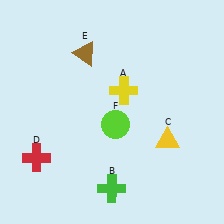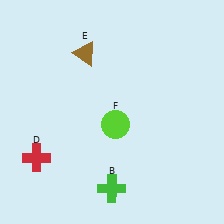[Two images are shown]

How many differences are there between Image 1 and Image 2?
There are 2 differences between the two images.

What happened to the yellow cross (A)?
The yellow cross (A) was removed in Image 2. It was in the top-right area of Image 1.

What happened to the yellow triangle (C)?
The yellow triangle (C) was removed in Image 2. It was in the bottom-right area of Image 1.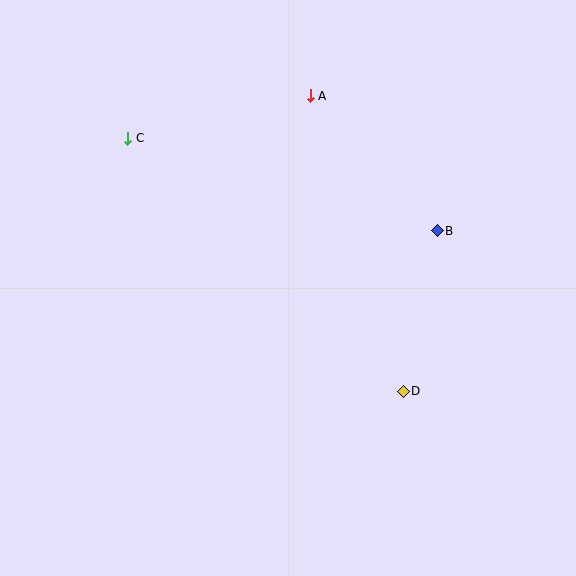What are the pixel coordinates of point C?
Point C is at (128, 138).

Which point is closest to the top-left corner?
Point C is closest to the top-left corner.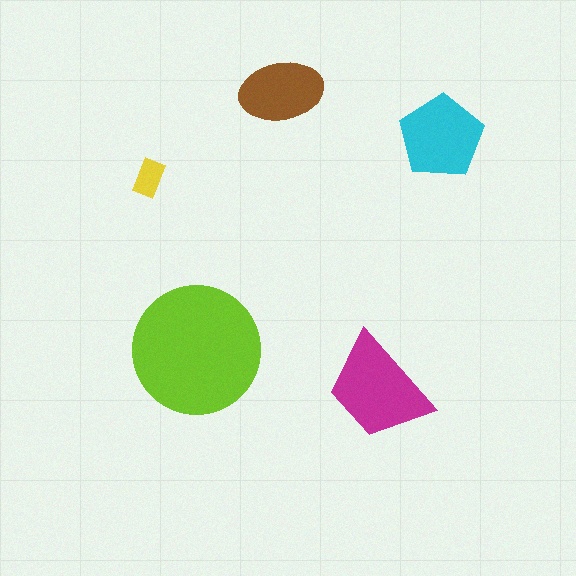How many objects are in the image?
There are 5 objects in the image.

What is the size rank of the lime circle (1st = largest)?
1st.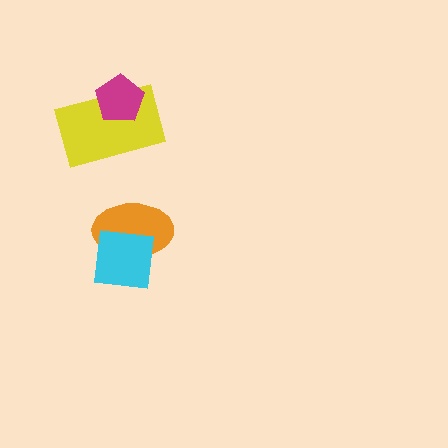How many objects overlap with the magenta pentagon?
1 object overlaps with the magenta pentagon.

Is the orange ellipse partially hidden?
Yes, it is partially covered by another shape.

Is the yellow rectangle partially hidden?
Yes, it is partially covered by another shape.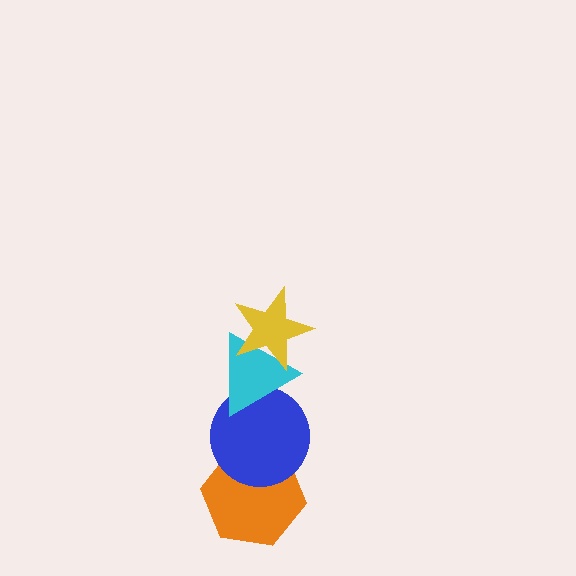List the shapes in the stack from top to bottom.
From top to bottom: the yellow star, the cyan triangle, the blue circle, the orange hexagon.